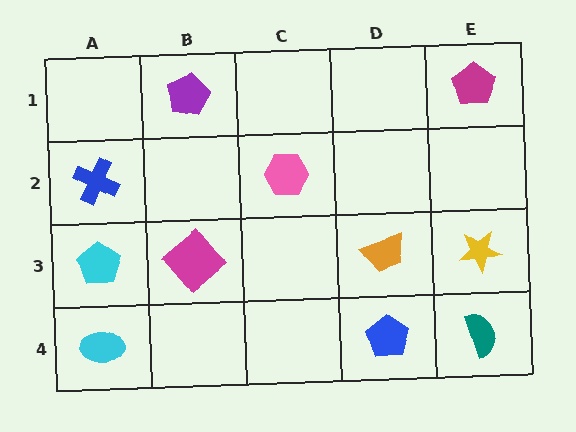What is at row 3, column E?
A yellow star.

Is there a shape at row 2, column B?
No, that cell is empty.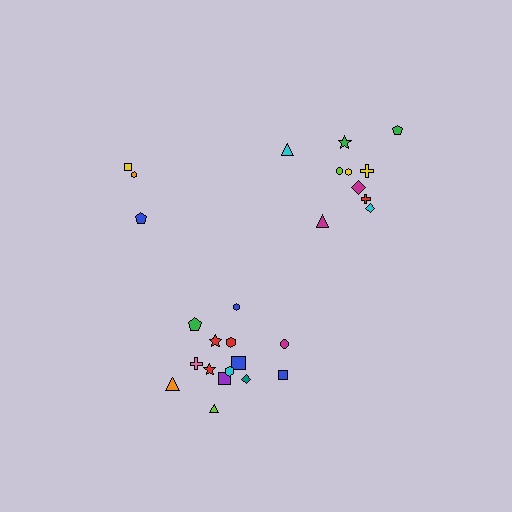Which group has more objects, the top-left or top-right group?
The top-right group.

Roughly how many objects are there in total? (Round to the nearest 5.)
Roughly 30 objects in total.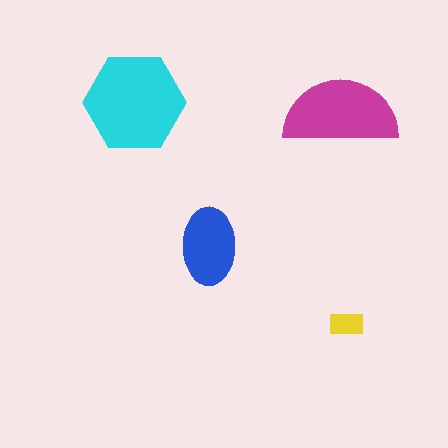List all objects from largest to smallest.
The cyan hexagon, the magenta semicircle, the blue ellipse, the yellow rectangle.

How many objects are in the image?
There are 4 objects in the image.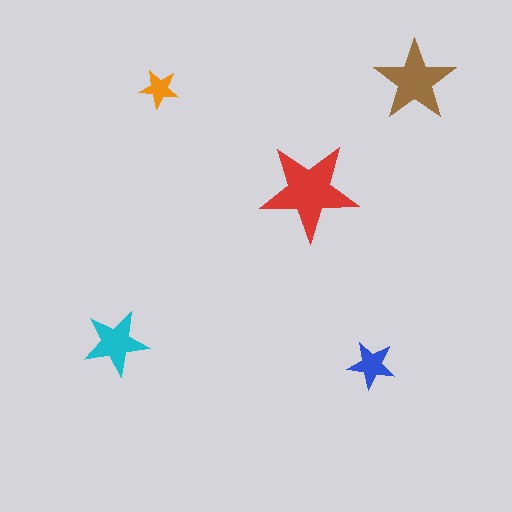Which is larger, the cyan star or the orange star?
The cyan one.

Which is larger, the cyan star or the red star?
The red one.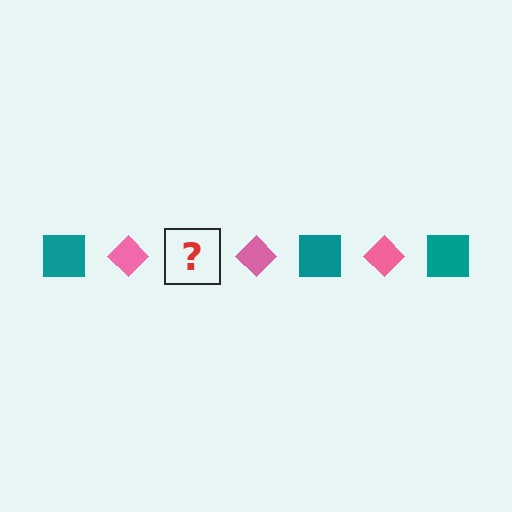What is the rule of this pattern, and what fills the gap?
The rule is that the pattern alternates between teal square and pink diamond. The gap should be filled with a teal square.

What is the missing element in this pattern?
The missing element is a teal square.